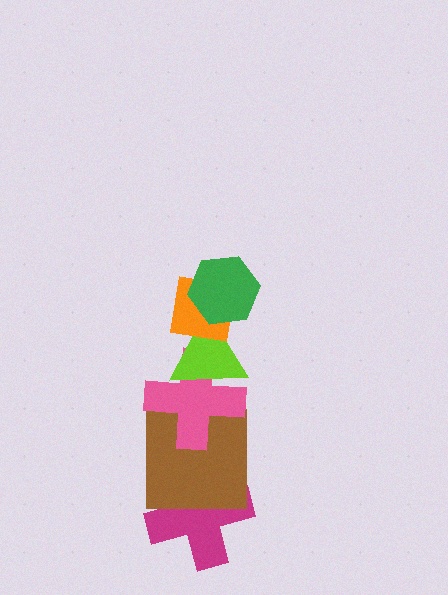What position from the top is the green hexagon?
The green hexagon is 1st from the top.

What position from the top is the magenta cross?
The magenta cross is 6th from the top.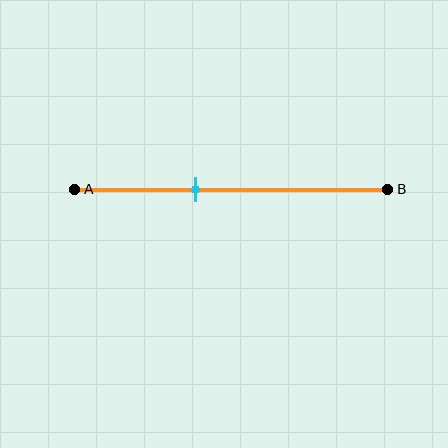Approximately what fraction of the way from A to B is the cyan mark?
The cyan mark is approximately 40% of the way from A to B.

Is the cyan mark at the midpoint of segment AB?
No, the mark is at about 40% from A, not at the 50% midpoint.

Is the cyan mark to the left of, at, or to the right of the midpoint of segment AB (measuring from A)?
The cyan mark is to the left of the midpoint of segment AB.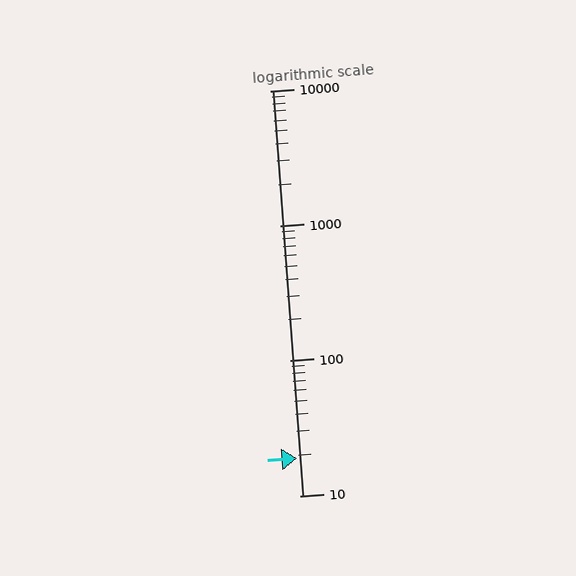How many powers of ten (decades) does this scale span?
The scale spans 3 decades, from 10 to 10000.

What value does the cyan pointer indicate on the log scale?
The pointer indicates approximately 19.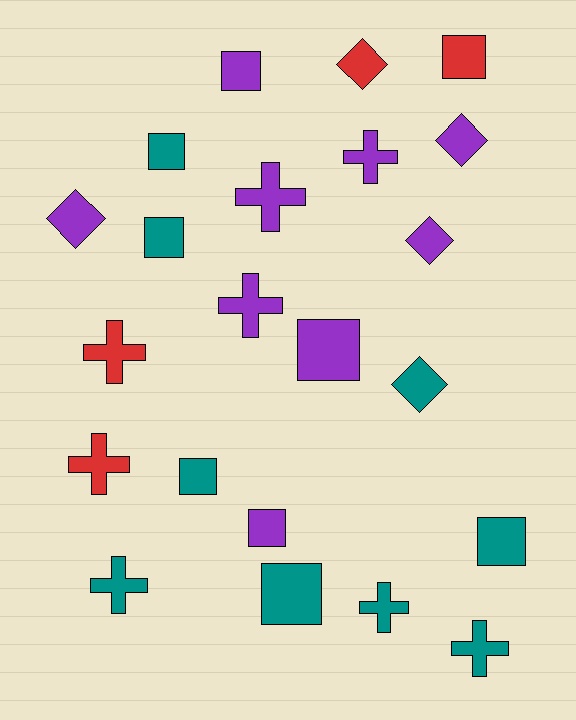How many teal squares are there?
There are 5 teal squares.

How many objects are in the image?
There are 22 objects.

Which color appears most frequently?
Purple, with 9 objects.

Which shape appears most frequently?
Square, with 9 objects.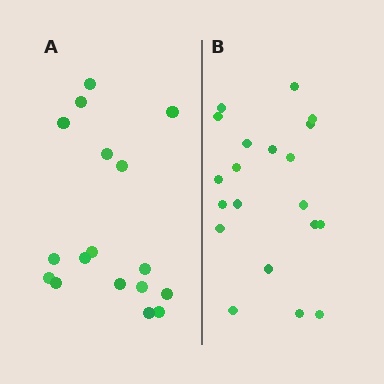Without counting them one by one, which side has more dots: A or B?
Region B (the right region) has more dots.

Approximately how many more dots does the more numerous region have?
Region B has just a few more — roughly 2 or 3 more dots than region A.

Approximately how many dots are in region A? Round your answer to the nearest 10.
About 20 dots. (The exact count is 17, which rounds to 20.)